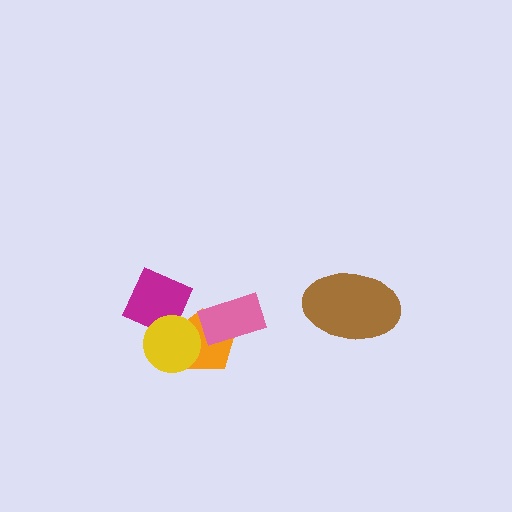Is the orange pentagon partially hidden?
Yes, it is partially covered by another shape.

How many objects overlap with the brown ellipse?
0 objects overlap with the brown ellipse.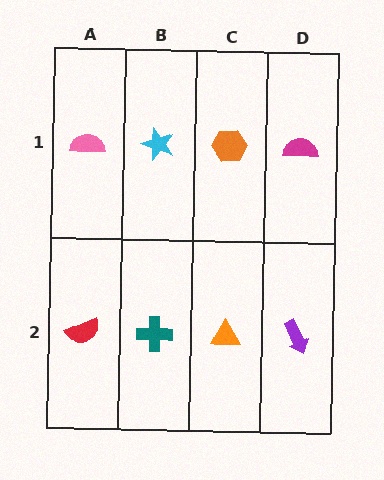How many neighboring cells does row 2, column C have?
3.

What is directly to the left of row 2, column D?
An orange triangle.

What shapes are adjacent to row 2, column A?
A pink semicircle (row 1, column A), a teal cross (row 2, column B).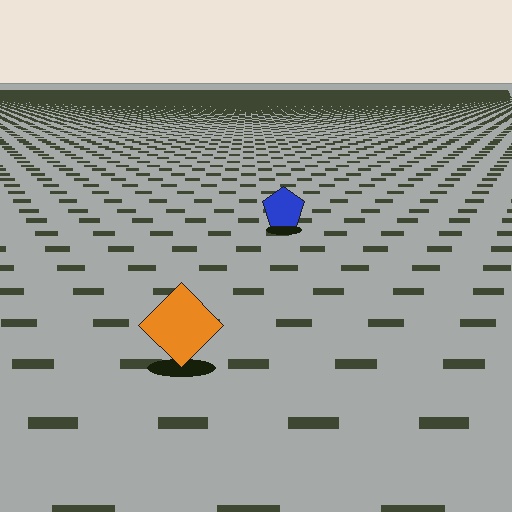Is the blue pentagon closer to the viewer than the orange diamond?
No. The orange diamond is closer — you can tell from the texture gradient: the ground texture is coarser near it.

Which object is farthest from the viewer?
The blue pentagon is farthest from the viewer. It appears smaller and the ground texture around it is denser.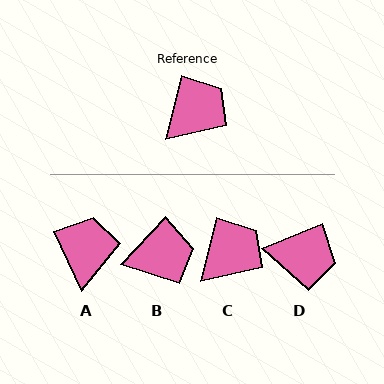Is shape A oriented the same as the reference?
No, it is off by about 39 degrees.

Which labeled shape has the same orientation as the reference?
C.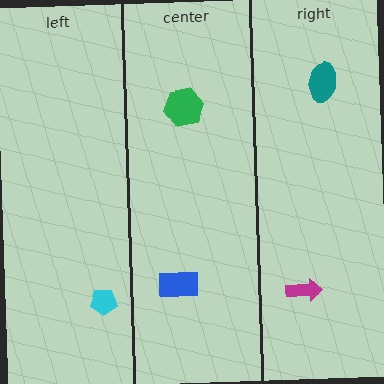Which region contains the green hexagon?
The center region.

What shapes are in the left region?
The cyan pentagon.